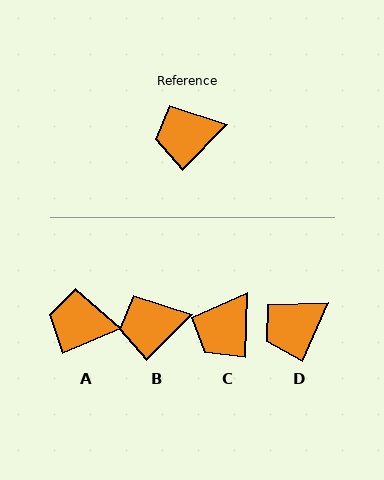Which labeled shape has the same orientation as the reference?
B.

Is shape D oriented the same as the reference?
No, it is off by about 20 degrees.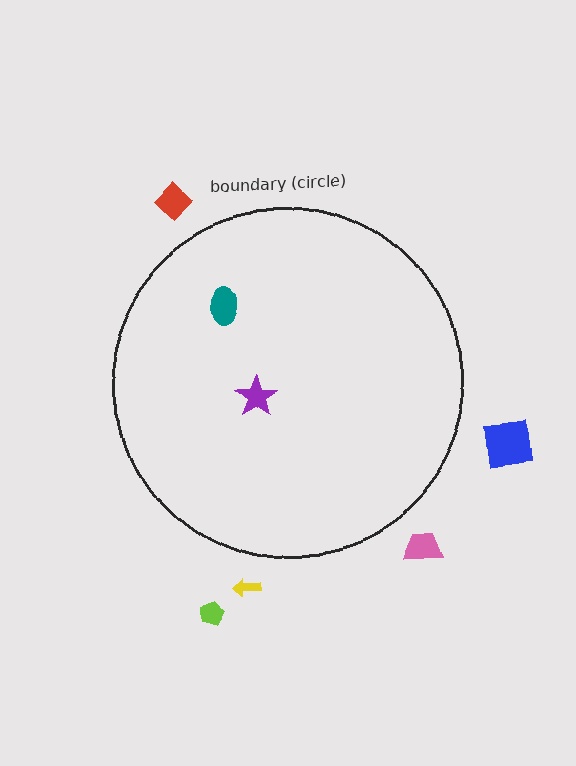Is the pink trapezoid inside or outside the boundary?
Outside.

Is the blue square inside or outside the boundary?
Outside.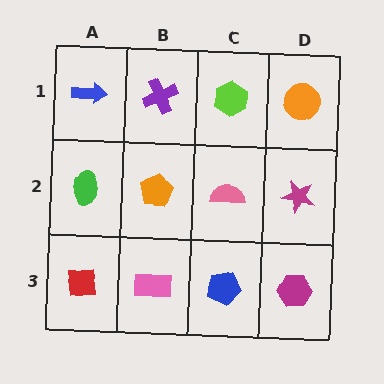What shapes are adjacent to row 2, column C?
A lime hexagon (row 1, column C), a blue pentagon (row 3, column C), an orange pentagon (row 2, column B), a magenta star (row 2, column D).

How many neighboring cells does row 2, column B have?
4.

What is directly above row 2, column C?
A lime hexagon.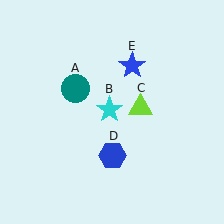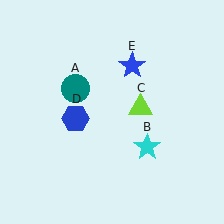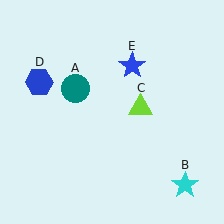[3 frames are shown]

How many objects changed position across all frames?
2 objects changed position: cyan star (object B), blue hexagon (object D).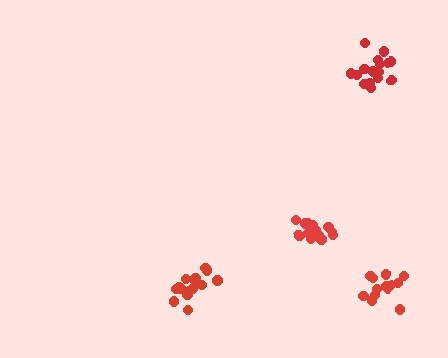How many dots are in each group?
Group 1: 16 dots, Group 2: 16 dots, Group 3: 13 dots, Group 4: 14 dots (59 total).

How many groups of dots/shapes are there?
There are 4 groups.